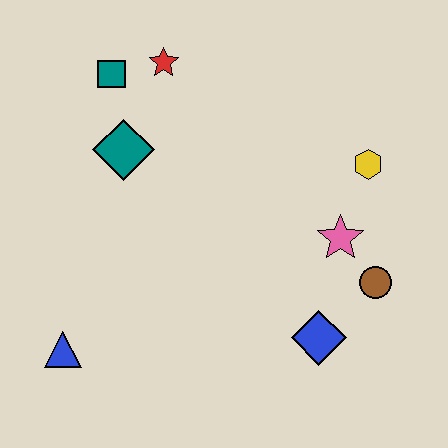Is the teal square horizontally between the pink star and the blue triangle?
Yes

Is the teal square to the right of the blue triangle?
Yes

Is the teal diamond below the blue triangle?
No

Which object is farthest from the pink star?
The blue triangle is farthest from the pink star.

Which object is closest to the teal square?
The red star is closest to the teal square.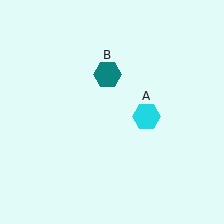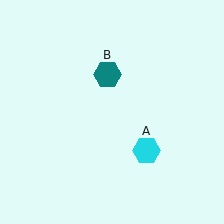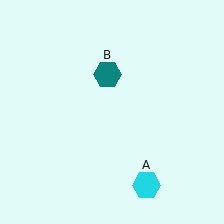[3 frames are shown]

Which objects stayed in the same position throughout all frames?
Teal hexagon (object B) remained stationary.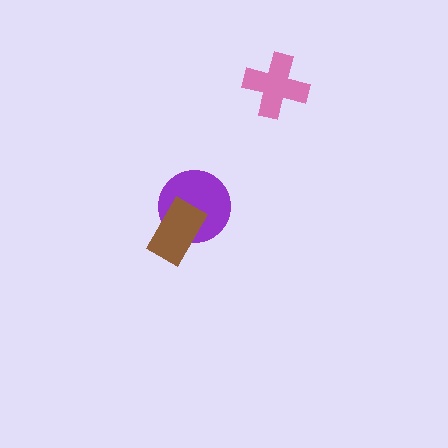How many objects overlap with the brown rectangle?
1 object overlaps with the brown rectangle.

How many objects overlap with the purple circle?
1 object overlaps with the purple circle.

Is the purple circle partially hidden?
Yes, it is partially covered by another shape.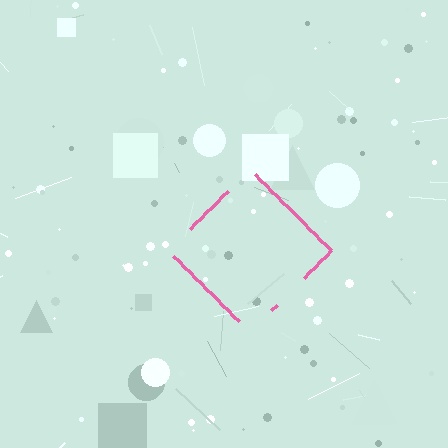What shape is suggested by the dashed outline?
The dashed outline suggests a diamond.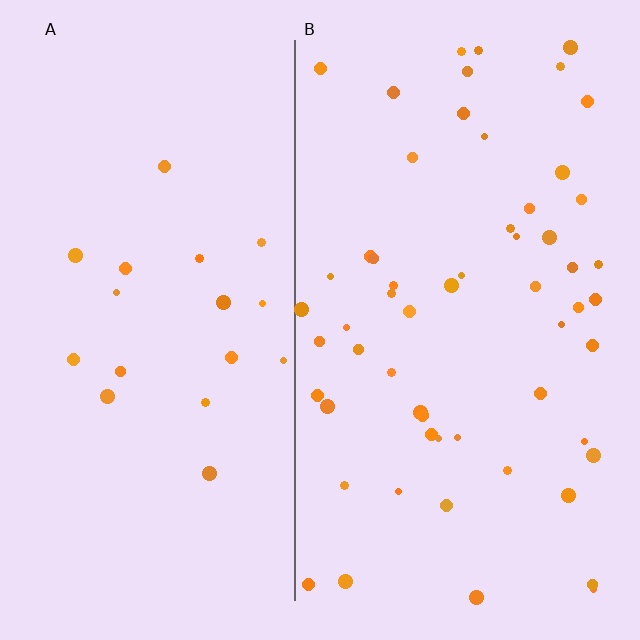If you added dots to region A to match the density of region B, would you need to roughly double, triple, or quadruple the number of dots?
Approximately triple.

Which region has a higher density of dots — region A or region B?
B (the right).